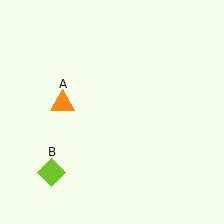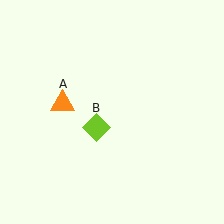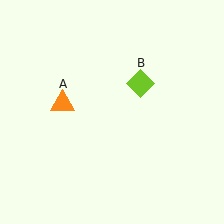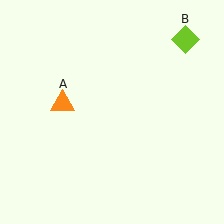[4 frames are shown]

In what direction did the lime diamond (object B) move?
The lime diamond (object B) moved up and to the right.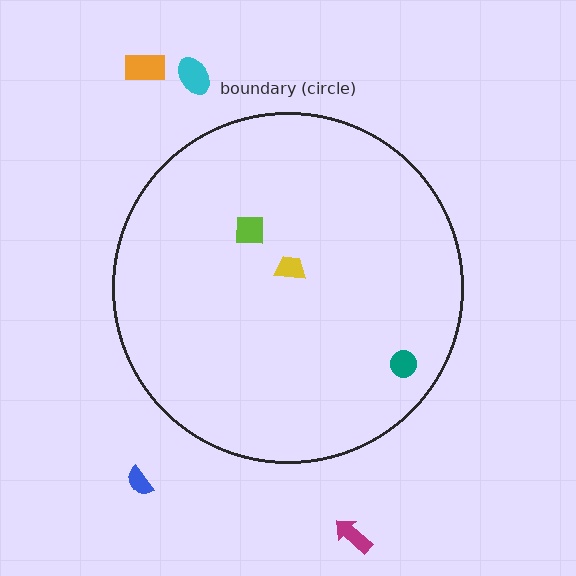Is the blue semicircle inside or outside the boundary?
Outside.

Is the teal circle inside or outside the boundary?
Inside.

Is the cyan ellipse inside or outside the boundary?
Outside.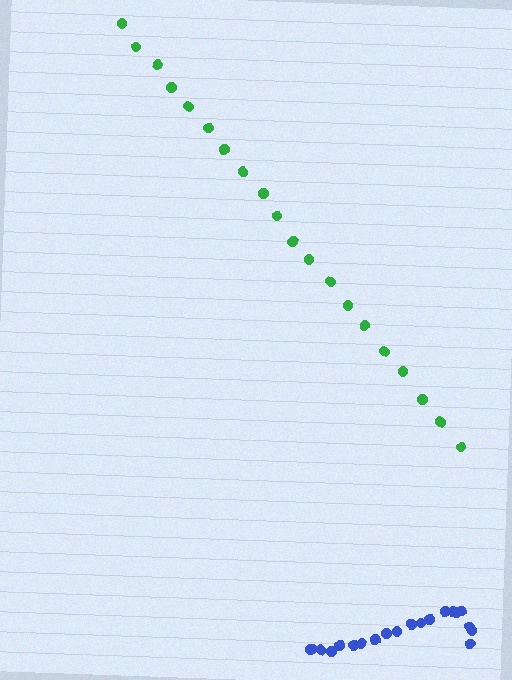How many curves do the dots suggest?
There are 2 distinct paths.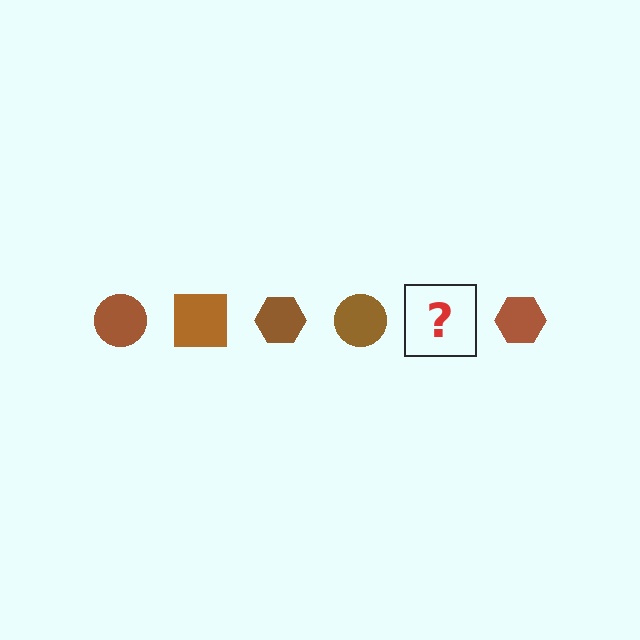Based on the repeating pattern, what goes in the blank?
The blank should be a brown square.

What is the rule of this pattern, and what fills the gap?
The rule is that the pattern cycles through circle, square, hexagon shapes in brown. The gap should be filled with a brown square.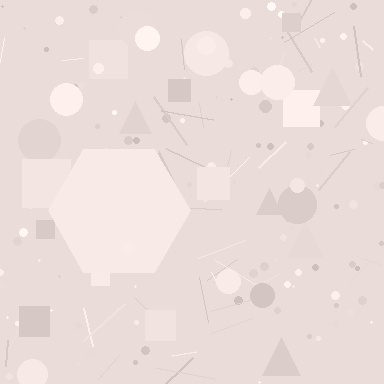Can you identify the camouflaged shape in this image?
The camouflaged shape is a hexagon.